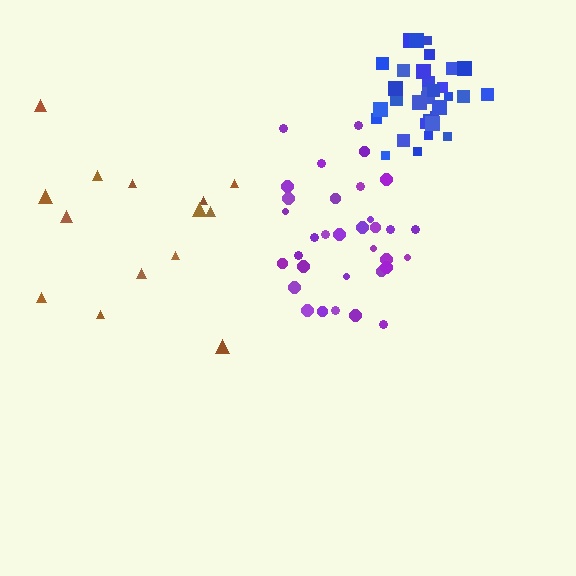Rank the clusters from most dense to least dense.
blue, purple, brown.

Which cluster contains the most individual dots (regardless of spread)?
Purple (33).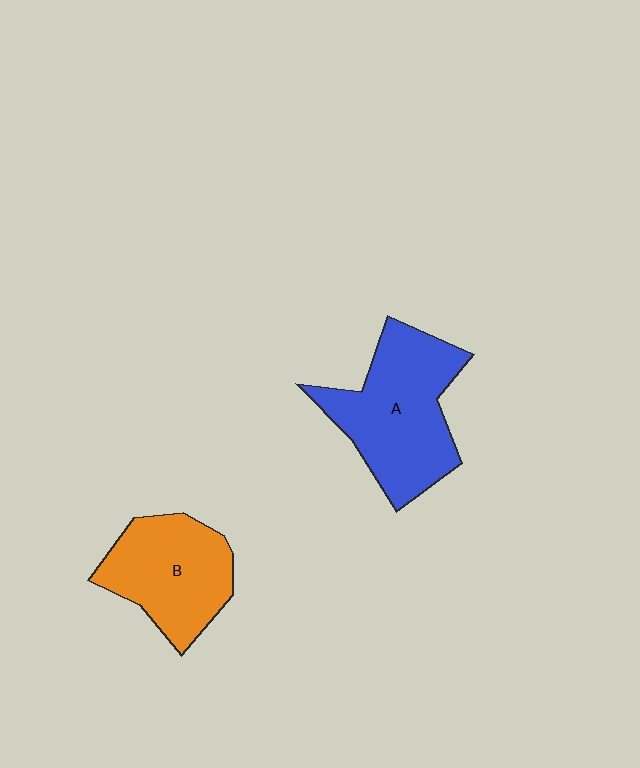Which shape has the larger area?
Shape A (blue).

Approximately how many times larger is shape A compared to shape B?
Approximately 1.3 times.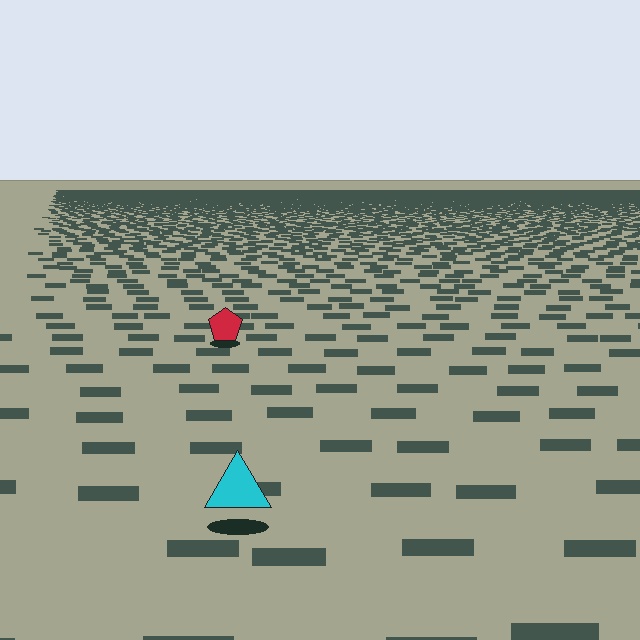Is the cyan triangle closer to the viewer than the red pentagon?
Yes. The cyan triangle is closer — you can tell from the texture gradient: the ground texture is coarser near it.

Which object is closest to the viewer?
The cyan triangle is closest. The texture marks near it are larger and more spread out.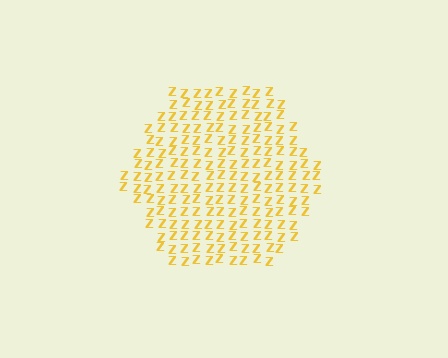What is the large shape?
The large shape is a hexagon.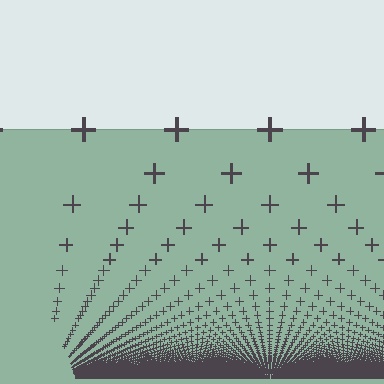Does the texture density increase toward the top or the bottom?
Density increases toward the bottom.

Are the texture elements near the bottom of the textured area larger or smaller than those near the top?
Smaller. The gradient is inverted — elements near the bottom are smaller and denser.